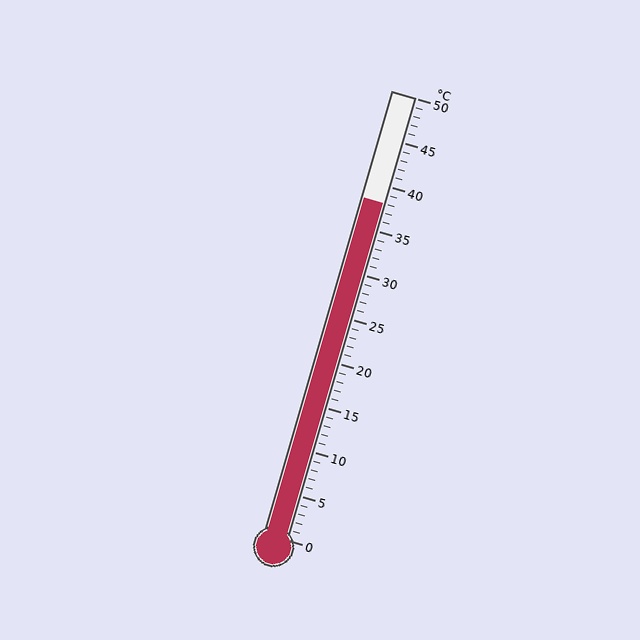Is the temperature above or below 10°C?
The temperature is above 10°C.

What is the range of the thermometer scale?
The thermometer scale ranges from 0°C to 50°C.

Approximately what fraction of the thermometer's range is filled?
The thermometer is filled to approximately 75% of its range.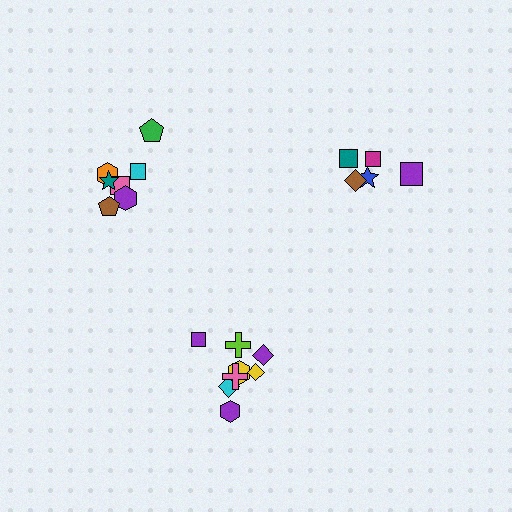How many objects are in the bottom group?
There are 8 objects.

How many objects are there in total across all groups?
There are 20 objects.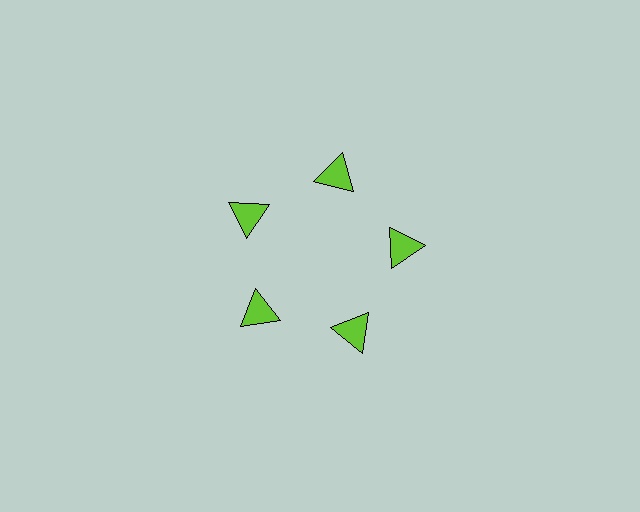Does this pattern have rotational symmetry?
Yes, this pattern has 5-fold rotational symmetry. It looks the same after rotating 72 degrees around the center.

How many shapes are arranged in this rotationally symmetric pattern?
There are 5 shapes, arranged in 5 groups of 1.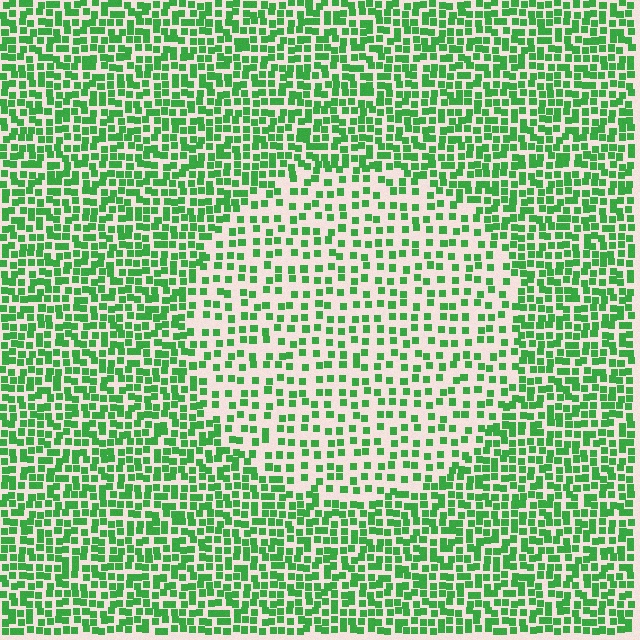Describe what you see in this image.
The image contains small green elements arranged at two different densities. A circle-shaped region is visible where the elements are less densely packed than the surrounding area.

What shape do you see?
I see a circle.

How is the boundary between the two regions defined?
The boundary is defined by a change in element density (approximately 1.9x ratio). All elements are the same color, size, and shape.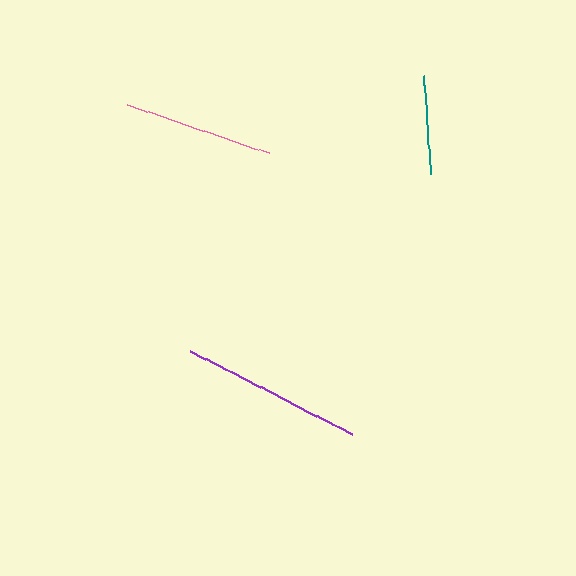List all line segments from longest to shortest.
From longest to shortest: purple, pink, teal.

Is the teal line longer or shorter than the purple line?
The purple line is longer than the teal line.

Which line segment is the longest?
The purple line is the longest at approximately 182 pixels.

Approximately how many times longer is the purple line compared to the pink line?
The purple line is approximately 1.2 times the length of the pink line.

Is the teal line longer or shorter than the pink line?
The pink line is longer than the teal line.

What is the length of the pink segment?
The pink segment is approximately 150 pixels long.